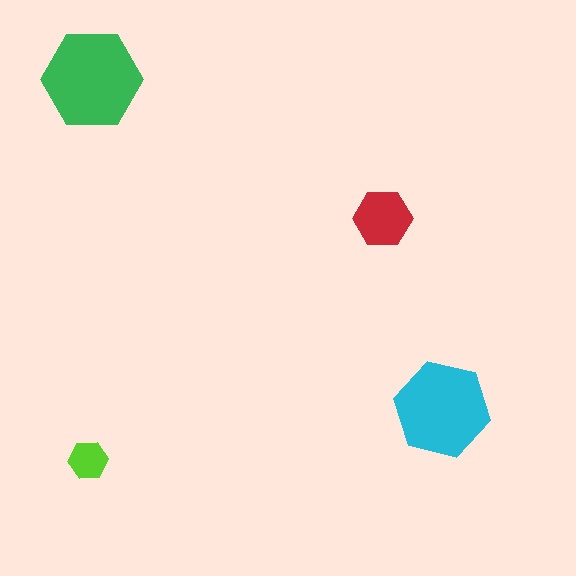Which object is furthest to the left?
The lime hexagon is leftmost.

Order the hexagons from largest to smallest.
the green one, the cyan one, the red one, the lime one.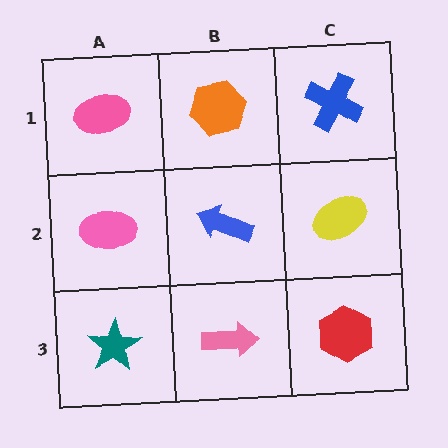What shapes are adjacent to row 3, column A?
A pink ellipse (row 2, column A), a pink arrow (row 3, column B).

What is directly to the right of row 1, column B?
A blue cross.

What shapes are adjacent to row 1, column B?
A blue arrow (row 2, column B), a pink ellipse (row 1, column A), a blue cross (row 1, column C).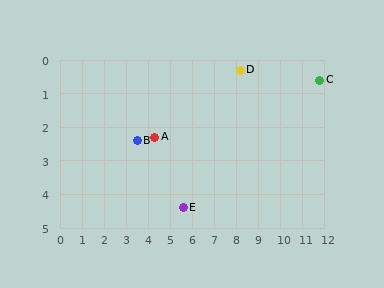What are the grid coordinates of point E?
Point E is at approximately (5.6, 4.4).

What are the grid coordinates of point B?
Point B is at approximately (3.5, 2.4).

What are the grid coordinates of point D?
Point D is at approximately (8.2, 0.3).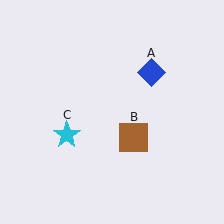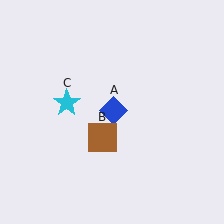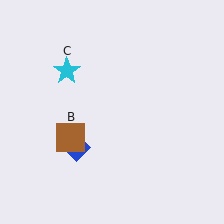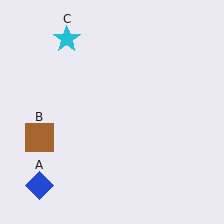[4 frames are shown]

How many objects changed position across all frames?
3 objects changed position: blue diamond (object A), brown square (object B), cyan star (object C).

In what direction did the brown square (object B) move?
The brown square (object B) moved left.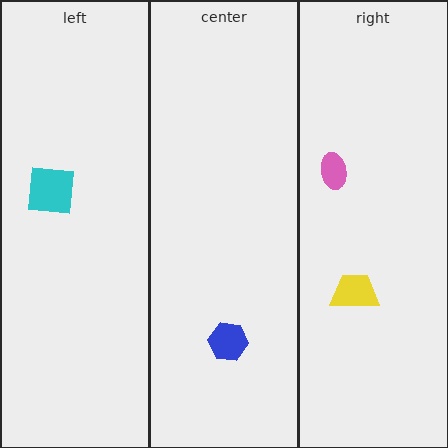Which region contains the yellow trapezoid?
The right region.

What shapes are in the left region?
The cyan square.